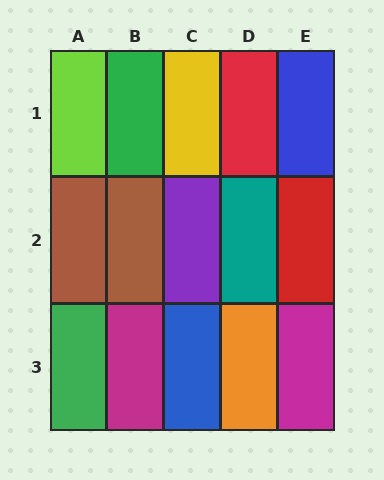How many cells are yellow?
1 cell is yellow.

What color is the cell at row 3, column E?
Magenta.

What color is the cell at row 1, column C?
Yellow.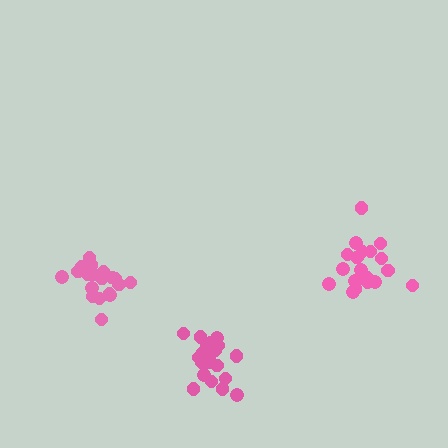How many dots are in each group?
Group 1: 20 dots, Group 2: 19 dots, Group 3: 20 dots (59 total).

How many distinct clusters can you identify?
There are 3 distinct clusters.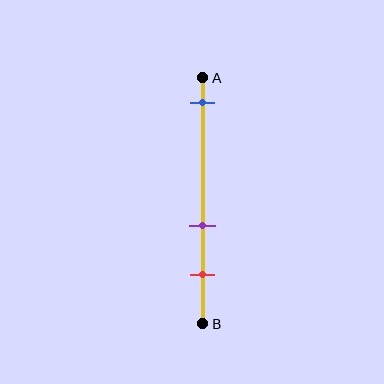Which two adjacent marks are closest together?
The purple and red marks are the closest adjacent pair.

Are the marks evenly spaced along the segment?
No, the marks are not evenly spaced.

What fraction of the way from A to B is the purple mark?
The purple mark is approximately 60% (0.6) of the way from A to B.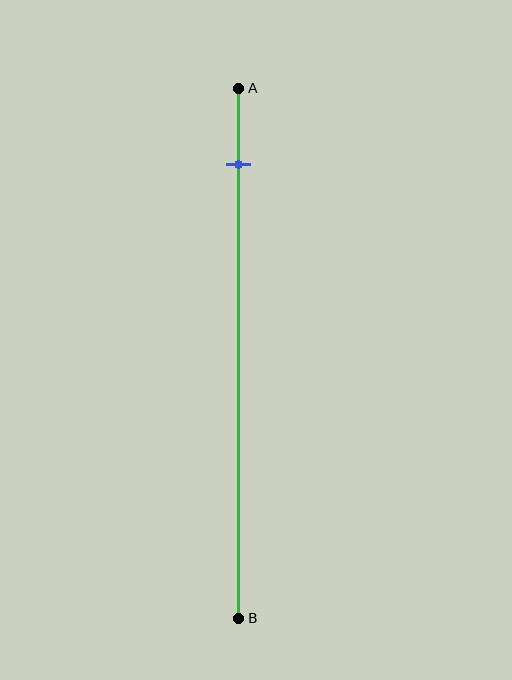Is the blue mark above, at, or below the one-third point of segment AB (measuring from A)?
The blue mark is above the one-third point of segment AB.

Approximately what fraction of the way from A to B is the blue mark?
The blue mark is approximately 15% of the way from A to B.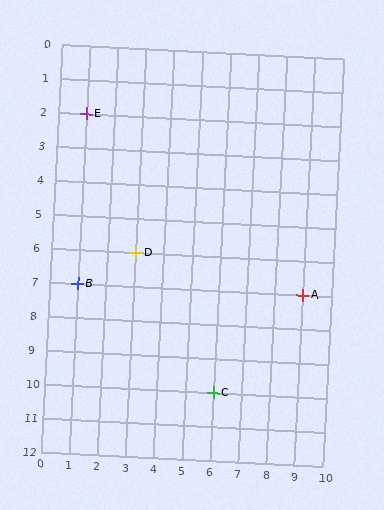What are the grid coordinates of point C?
Point C is at grid coordinates (6, 10).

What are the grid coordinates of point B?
Point B is at grid coordinates (1, 7).